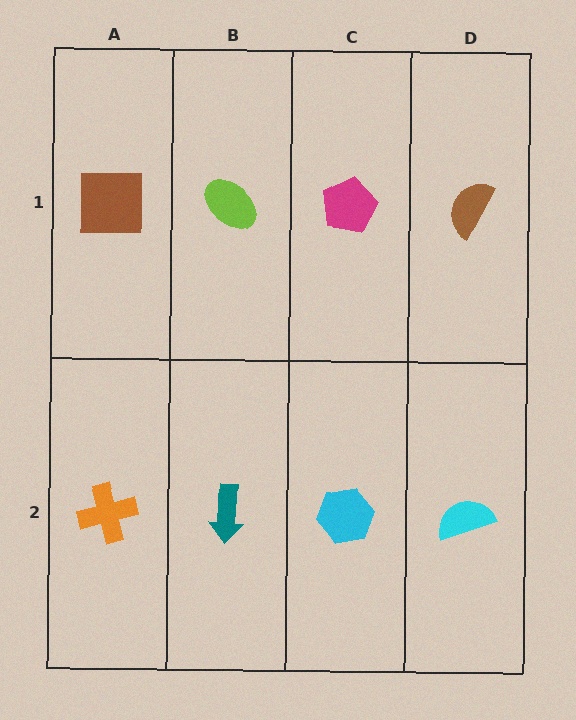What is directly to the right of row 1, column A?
A lime ellipse.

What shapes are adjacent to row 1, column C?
A cyan hexagon (row 2, column C), a lime ellipse (row 1, column B), a brown semicircle (row 1, column D).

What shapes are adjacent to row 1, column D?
A cyan semicircle (row 2, column D), a magenta pentagon (row 1, column C).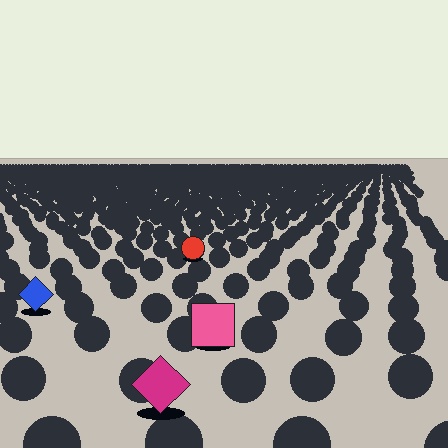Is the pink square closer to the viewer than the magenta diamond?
No. The magenta diamond is closer — you can tell from the texture gradient: the ground texture is coarser near it.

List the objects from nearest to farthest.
From nearest to farthest: the magenta diamond, the pink square, the blue diamond, the red circle.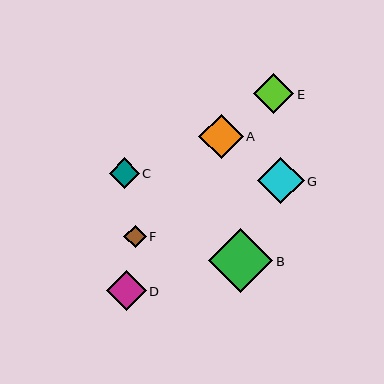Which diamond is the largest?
Diamond B is the largest with a size of approximately 64 pixels.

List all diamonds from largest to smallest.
From largest to smallest: B, G, A, E, D, C, F.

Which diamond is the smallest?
Diamond F is the smallest with a size of approximately 22 pixels.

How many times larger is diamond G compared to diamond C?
Diamond G is approximately 1.5 times the size of diamond C.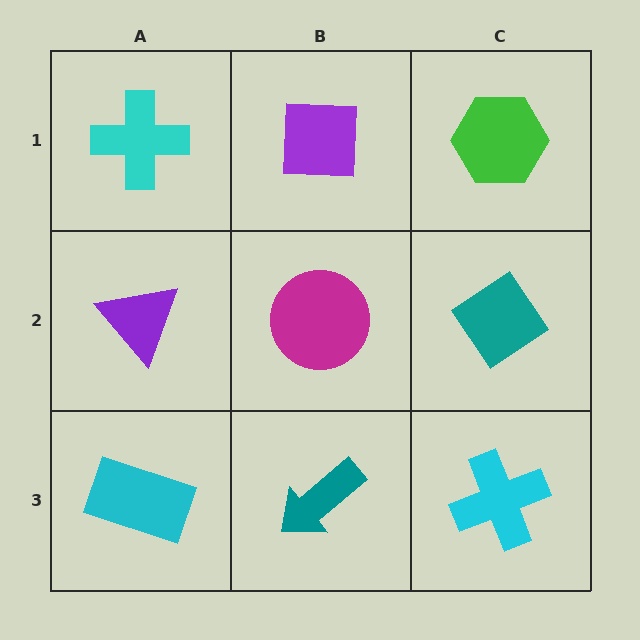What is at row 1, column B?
A purple square.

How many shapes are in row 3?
3 shapes.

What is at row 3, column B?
A teal arrow.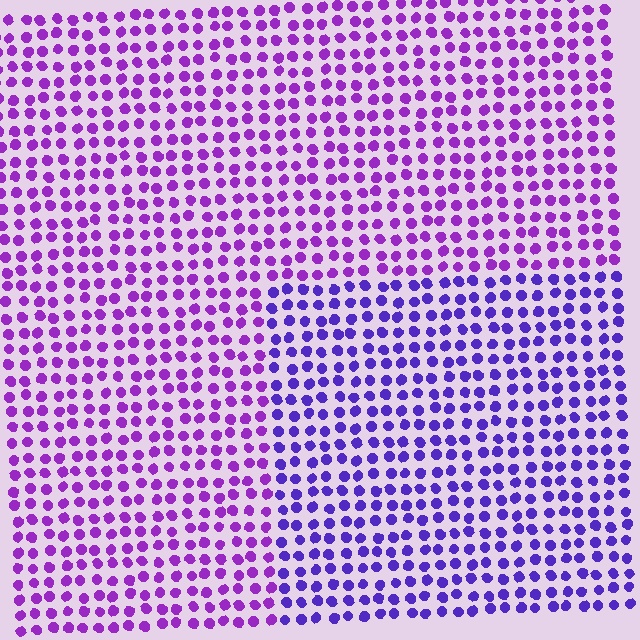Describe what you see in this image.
The image is filled with small purple elements in a uniform arrangement. A rectangle-shaped region is visible where the elements are tinted to a slightly different hue, forming a subtle color boundary.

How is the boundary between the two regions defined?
The boundary is defined purely by a slight shift in hue (about 28 degrees). Spacing, size, and orientation are identical on both sides.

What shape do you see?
I see a rectangle.